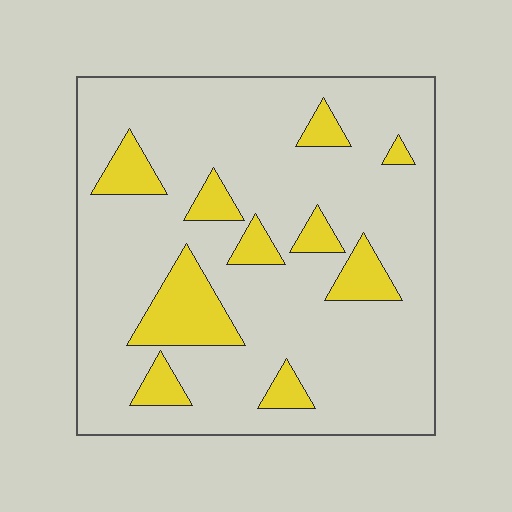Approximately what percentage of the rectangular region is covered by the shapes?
Approximately 15%.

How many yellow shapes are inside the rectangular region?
10.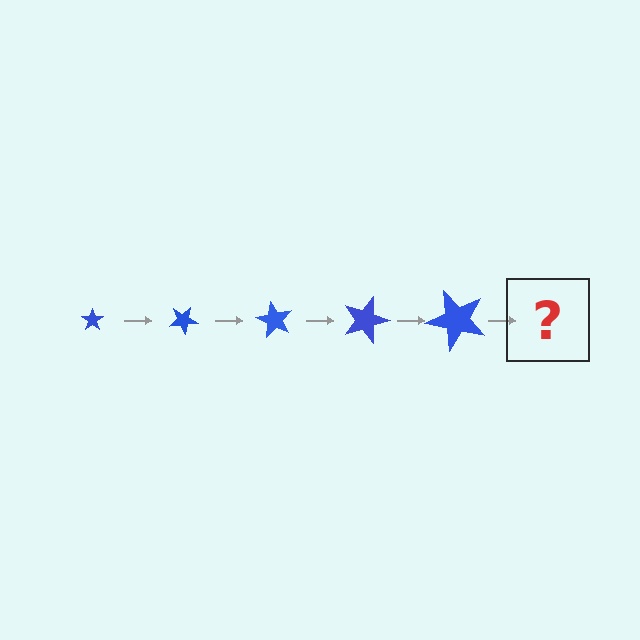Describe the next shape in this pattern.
It should be a star, larger than the previous one and rotated 150 degrees from the start.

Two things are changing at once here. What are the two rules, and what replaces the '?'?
The two rules are that the star grows larger each step and it rotates 30 degrees each step. The '?' should be a star, larger than the previous one and rotated 150 degrees from the start.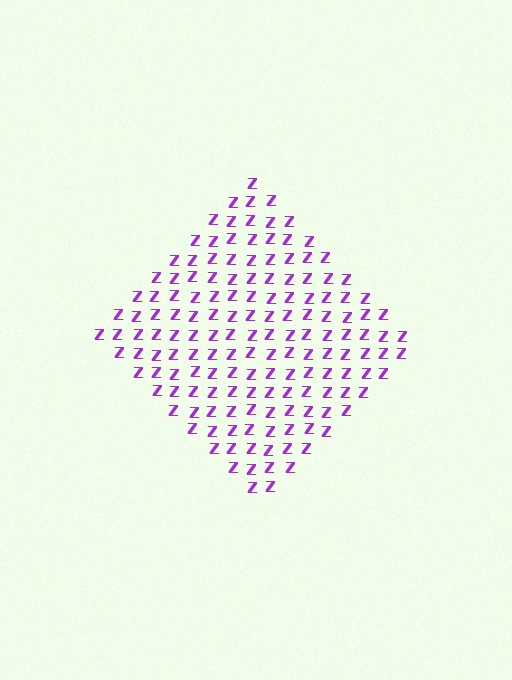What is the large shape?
The large shape is a diamond.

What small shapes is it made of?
It is made of small letter Z's.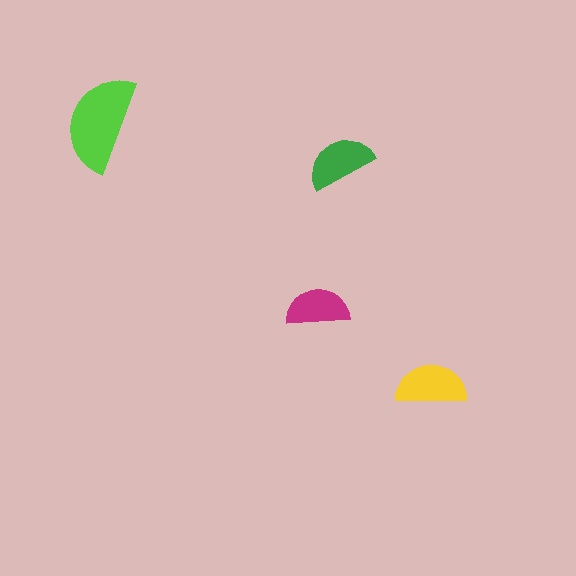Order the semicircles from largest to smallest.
the lime one, the yellow one, the green one, the magenta one.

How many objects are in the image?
There are 4 objects in the image.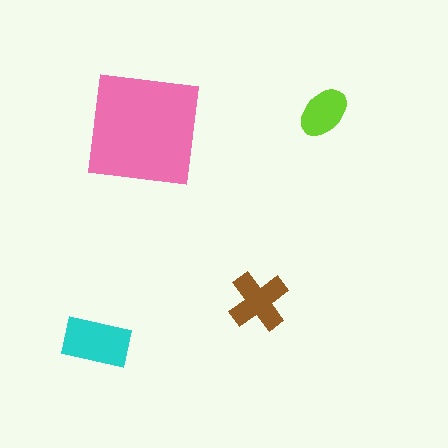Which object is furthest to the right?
The lime ellipse is rightmost.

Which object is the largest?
The pink square.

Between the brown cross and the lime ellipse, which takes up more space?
The brown cross.